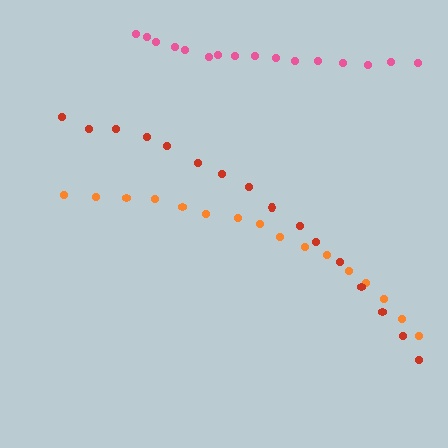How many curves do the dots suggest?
There are 3 distinct paths.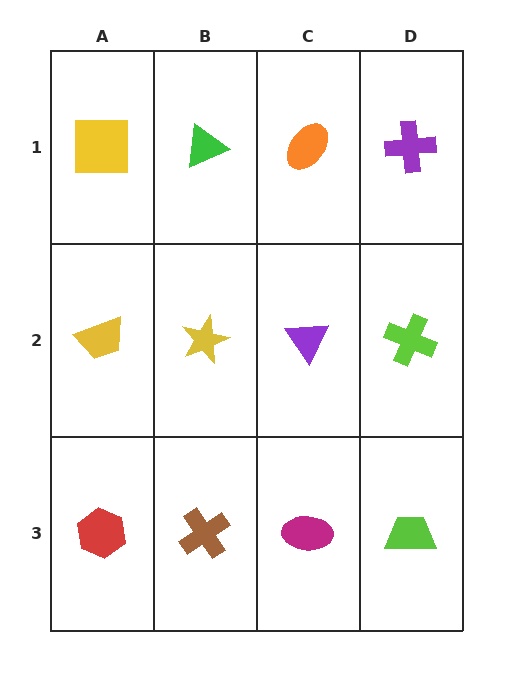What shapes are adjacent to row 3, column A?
A yellow trapezoid (row 2, column A), a brown cross (row 3, column B).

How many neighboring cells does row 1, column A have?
2.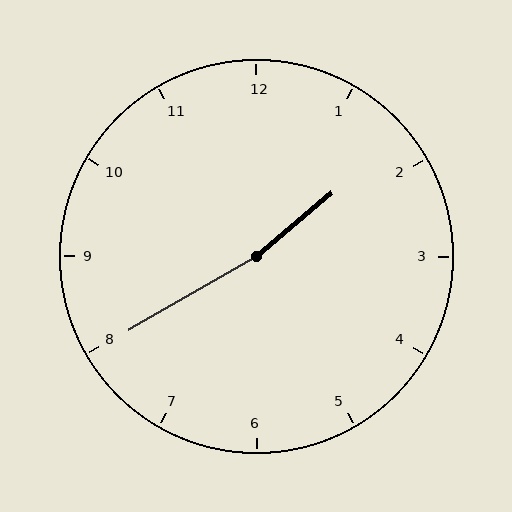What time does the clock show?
1:40.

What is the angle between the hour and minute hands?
Approximately 170 degrees.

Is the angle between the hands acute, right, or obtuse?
It is obtuse.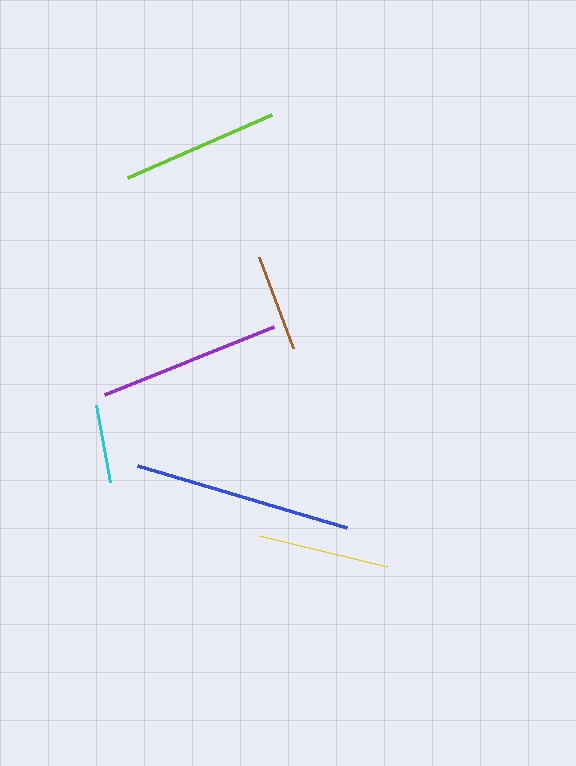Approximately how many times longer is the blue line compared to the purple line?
The blue line is approximately 1.2 times the length of the purple line.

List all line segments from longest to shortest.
From longest to shortest: blue, purple, lime, yellow, brown, cyan.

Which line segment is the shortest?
The cyan line is the shortest at approximately 78 pixels.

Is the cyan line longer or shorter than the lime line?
The lime line is longer than the cyan line.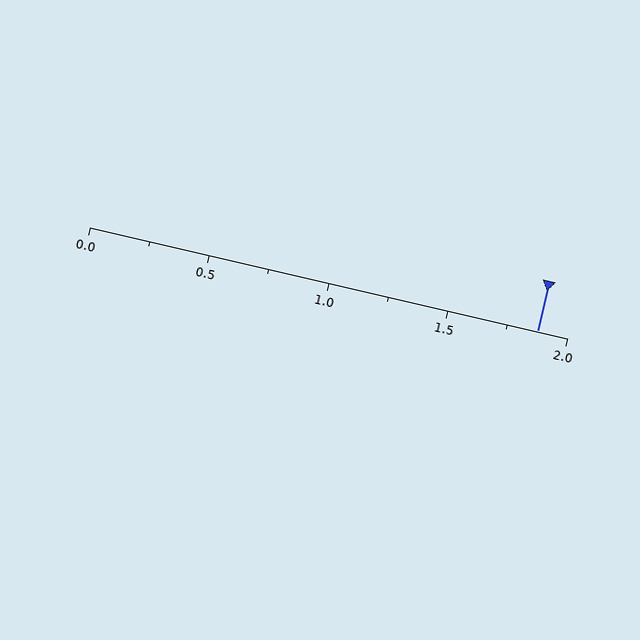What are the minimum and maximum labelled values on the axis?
The axis runs from 0.0 to 2.0.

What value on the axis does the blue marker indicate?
The marker indicates approximately 1.88.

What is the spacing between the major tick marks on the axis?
The major ticks are spaced 0.5 apart.